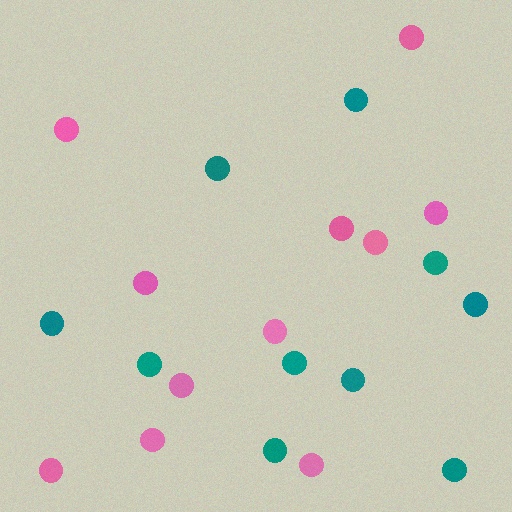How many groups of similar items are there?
There are 2 groups: one group of teal circles (10) and one group of pink circles (11).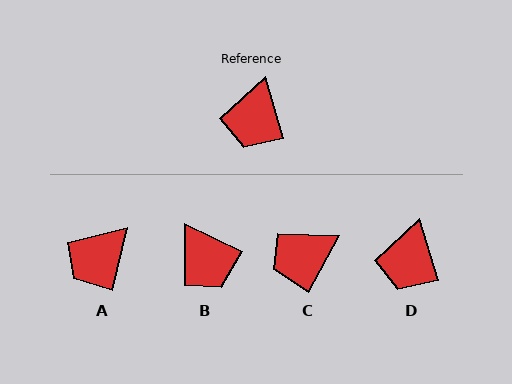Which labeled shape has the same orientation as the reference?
D.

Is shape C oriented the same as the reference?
No, it is off by about 45 degrees.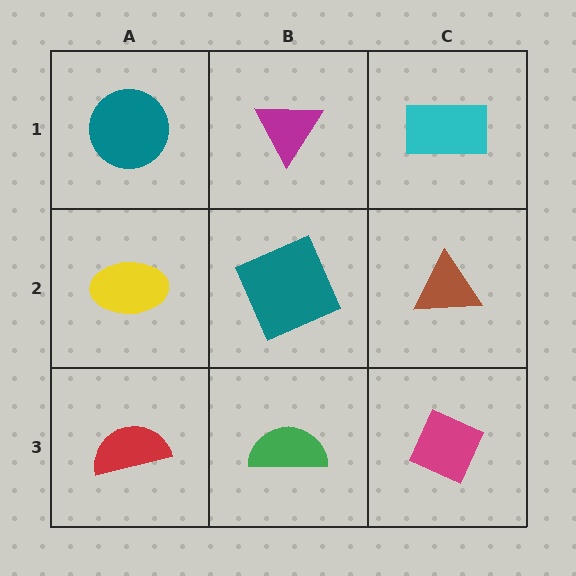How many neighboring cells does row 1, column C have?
2.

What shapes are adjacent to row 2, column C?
A cyan rectangle (row 1, column C), a magenta diamond (row 3, column C), a teal square (row 2, column B).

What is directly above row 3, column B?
A teal square.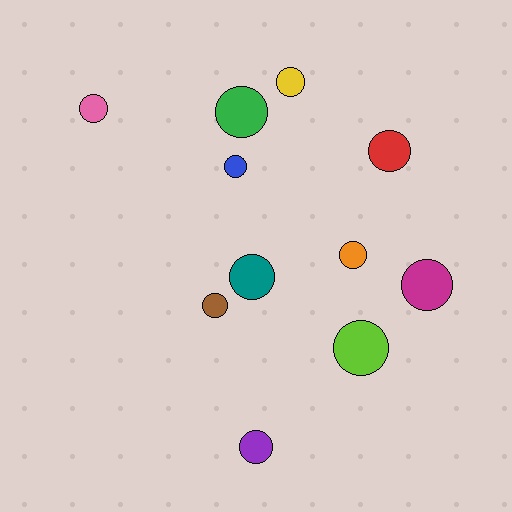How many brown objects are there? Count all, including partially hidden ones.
There is 1 brown object.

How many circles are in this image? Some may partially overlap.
There are 11 circles.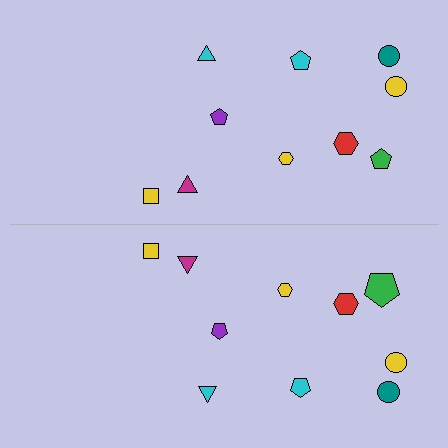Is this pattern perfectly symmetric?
No, the pattern is not perfectly symmetric. The green pentagon on the bottom side has a different size than its mirror counterpart.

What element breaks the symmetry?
The green pentagon on the bottom side has a different size than its mirror counterpart.